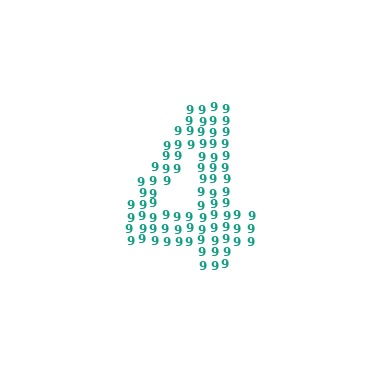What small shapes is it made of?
It is made of small digit 9's.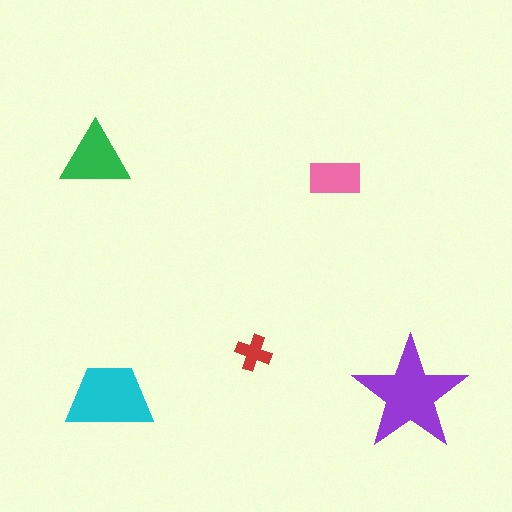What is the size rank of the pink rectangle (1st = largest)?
4th.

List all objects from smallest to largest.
The red cross, the pink rectangle, the green triangle, the cyan trapezoid, the purple star.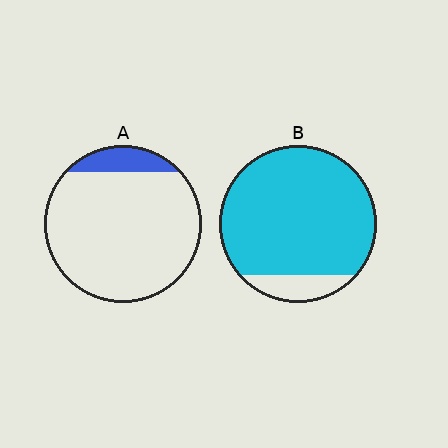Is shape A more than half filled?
No.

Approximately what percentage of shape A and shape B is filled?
A is approximately 10% and B is approximately 90%.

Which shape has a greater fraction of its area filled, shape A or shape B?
Shape B.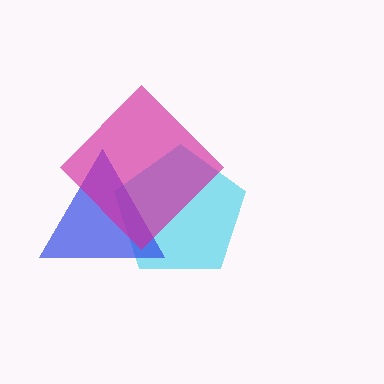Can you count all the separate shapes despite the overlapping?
Yes, there are 3 separate shapes.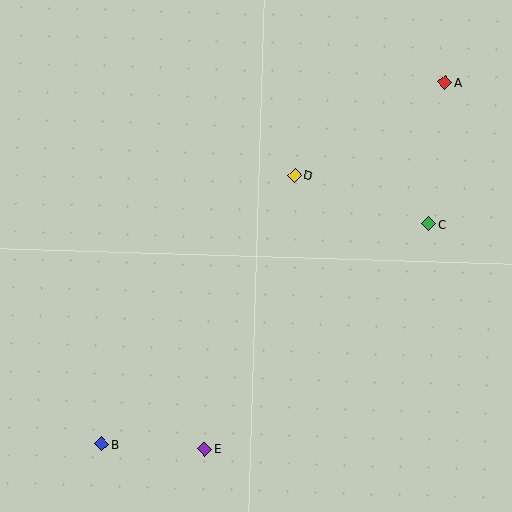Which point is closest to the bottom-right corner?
Point C is closest to the bottom-right corner.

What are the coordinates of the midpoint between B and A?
The midpoint between B and A is at (274, 263).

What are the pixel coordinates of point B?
Point B is at (102, 444).